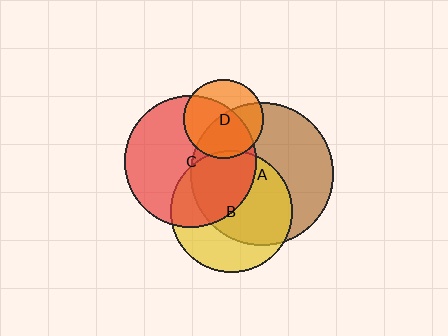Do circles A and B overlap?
Yes.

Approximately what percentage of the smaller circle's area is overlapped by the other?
Approximately 65%.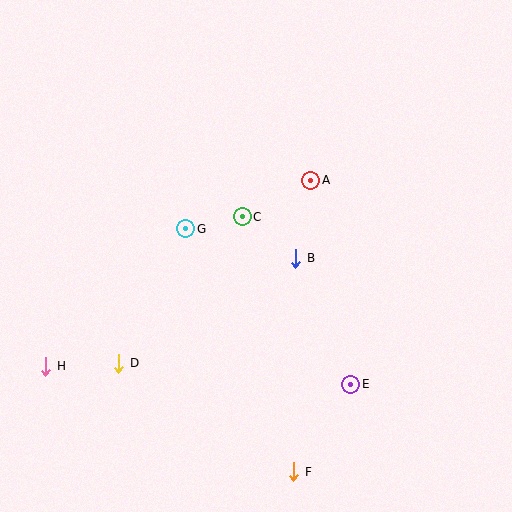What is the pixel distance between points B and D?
The distance between B and D is 206 pixels.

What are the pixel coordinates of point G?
Point G is at (186, 229).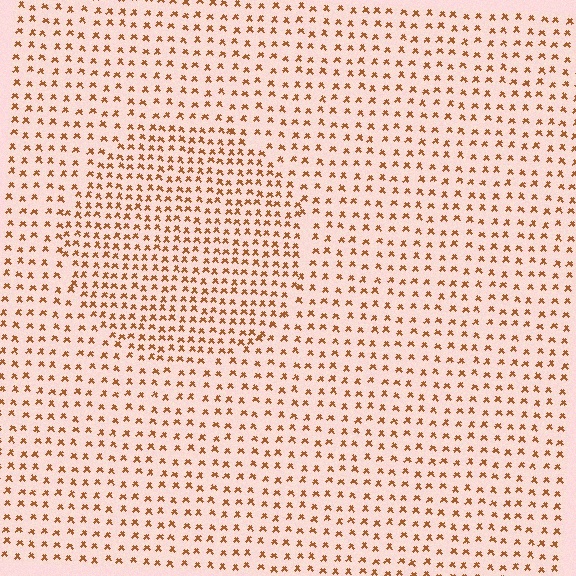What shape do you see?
I see a circle.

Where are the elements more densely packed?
The elements are more densely packed inside the circle boundary.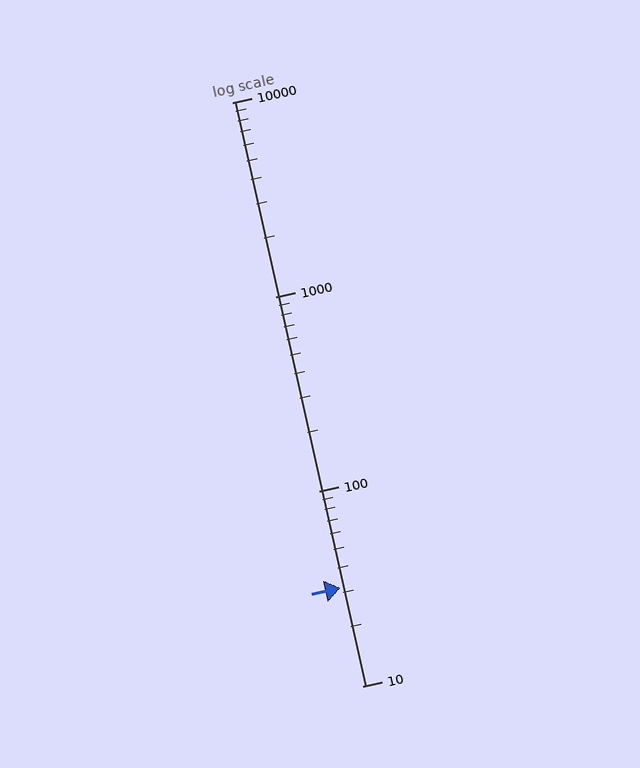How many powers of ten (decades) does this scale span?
The scale spans 3 decades, from 10 to 10000.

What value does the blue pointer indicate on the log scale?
The pointer indicates approximately 32.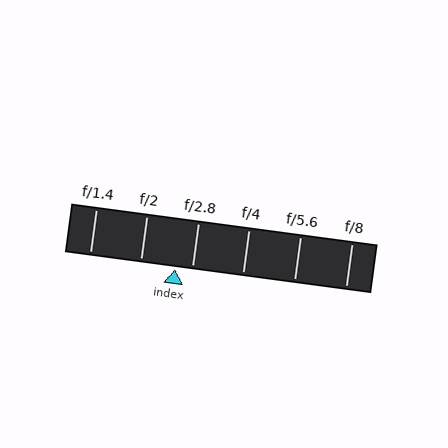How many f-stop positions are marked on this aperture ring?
There are 6 f-stop positions marked.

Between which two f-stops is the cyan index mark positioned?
The index mark is between f/2 and f/2.8.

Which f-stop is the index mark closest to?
The index mark is closest to f/2.8.